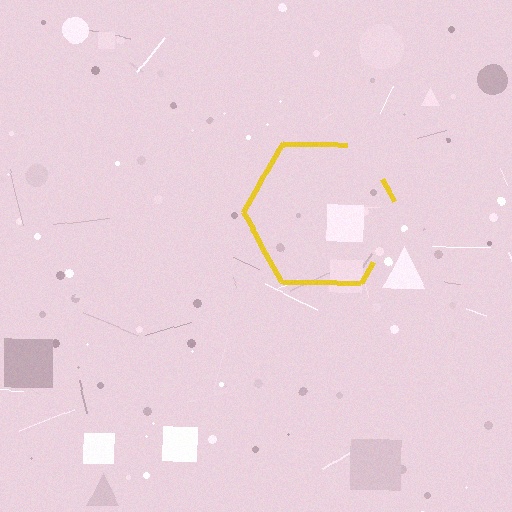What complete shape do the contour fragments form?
The contour fragments form a hexagon.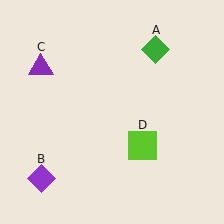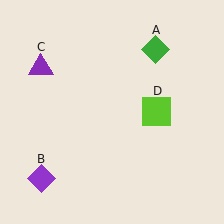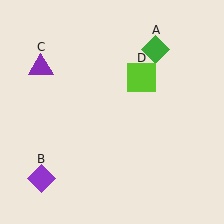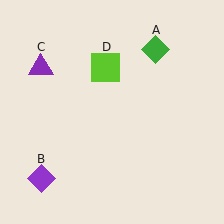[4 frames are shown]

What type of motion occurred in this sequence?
The lime square (object D) rotated counterclockwise around the center of the scene.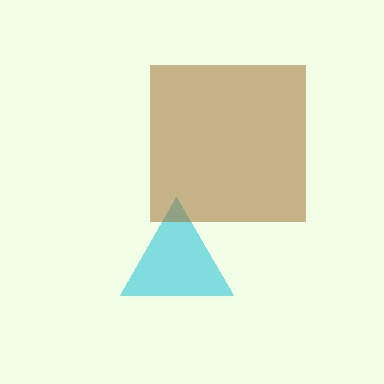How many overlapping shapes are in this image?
There are 2 overlapping shapes in the image.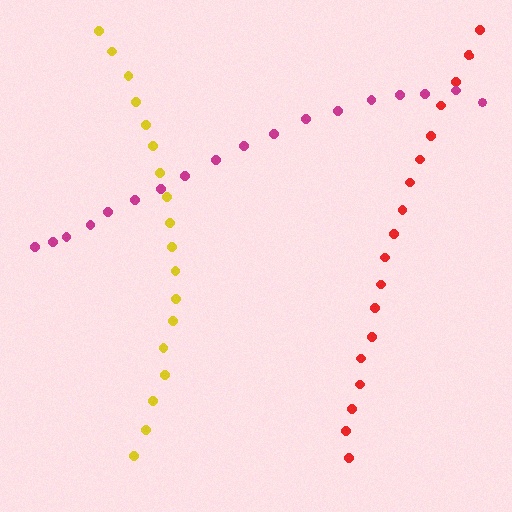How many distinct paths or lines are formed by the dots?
There are 3 distinct paths.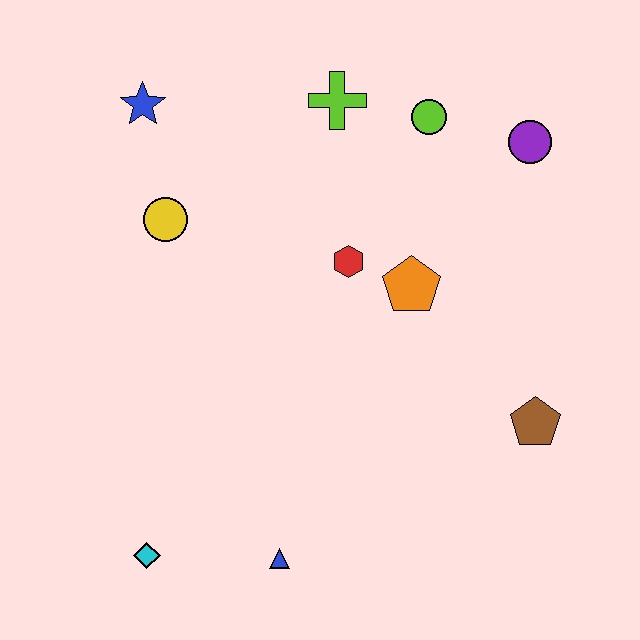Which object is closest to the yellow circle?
The blue star is closest to the yellow circle.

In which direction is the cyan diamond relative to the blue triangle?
The cyan diamond is to the left of the blue triangle.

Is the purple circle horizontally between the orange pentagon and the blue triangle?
No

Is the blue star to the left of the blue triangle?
Yes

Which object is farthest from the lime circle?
The cyan diamond is farthest from the lime circle.